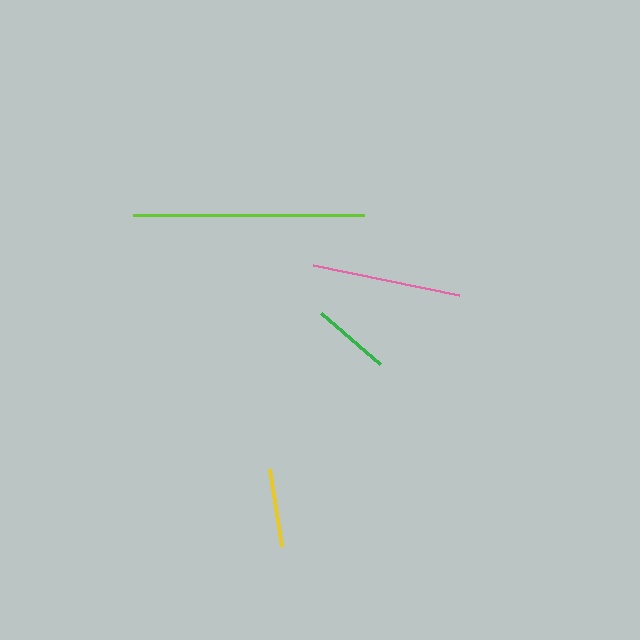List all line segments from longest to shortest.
From longest to shortest: lime, pink, yellow, green.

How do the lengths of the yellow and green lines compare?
The yellow and green lines are approximately the same length.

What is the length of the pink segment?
The pink segment is approximately 149 pixels long.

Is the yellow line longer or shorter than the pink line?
The pink line is longer than the yellow line.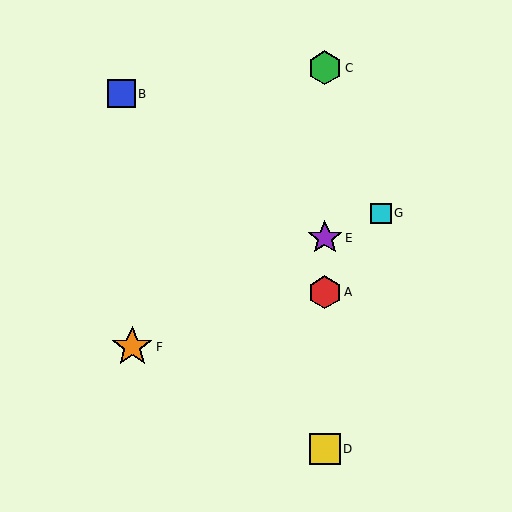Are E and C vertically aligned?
Yes, both are at x≈325.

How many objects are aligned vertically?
4 objects (A, C, D, E) are aligned vertically.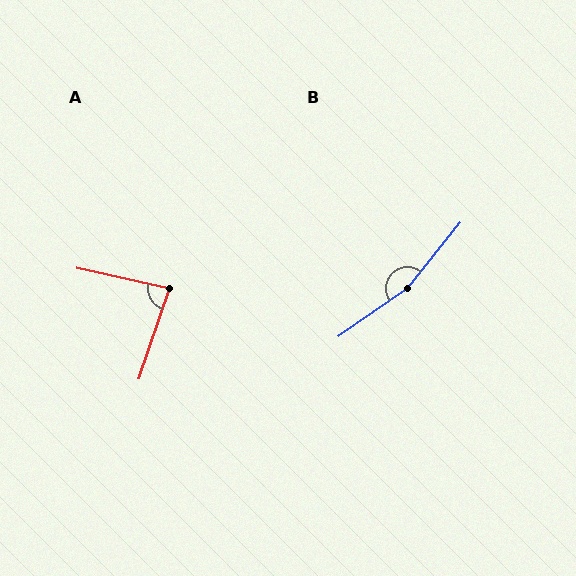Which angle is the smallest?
A, at approximately 84 degrees.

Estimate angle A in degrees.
Approximately 84 degrees.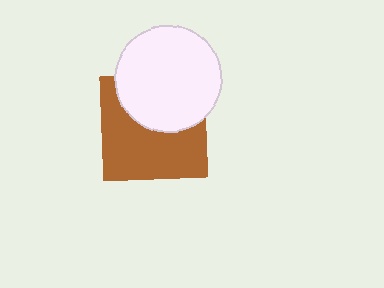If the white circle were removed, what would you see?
You would see the complete brown square.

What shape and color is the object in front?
The object in front is a white circle.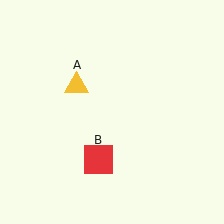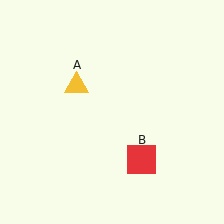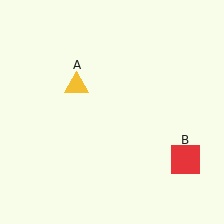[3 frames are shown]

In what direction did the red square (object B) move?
The red square (object B) moved right.